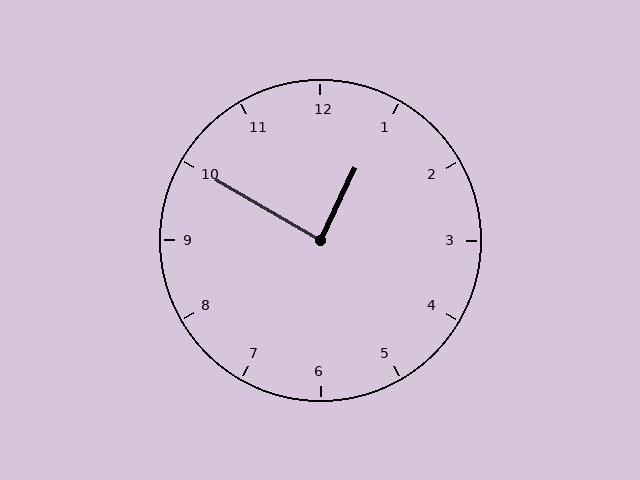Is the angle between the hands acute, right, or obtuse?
It is right.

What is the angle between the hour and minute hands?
Approximately 85 degrees.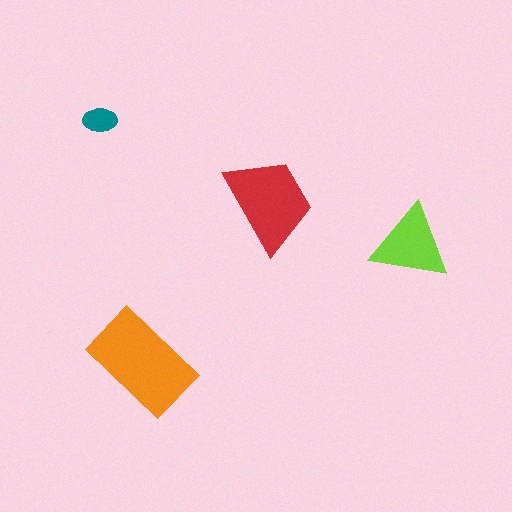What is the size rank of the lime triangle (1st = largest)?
3rd.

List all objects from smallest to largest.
The teal ellipse, the lime triangle, the red trapezoid, the orange rectangle.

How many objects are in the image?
There are 4 objects in the image.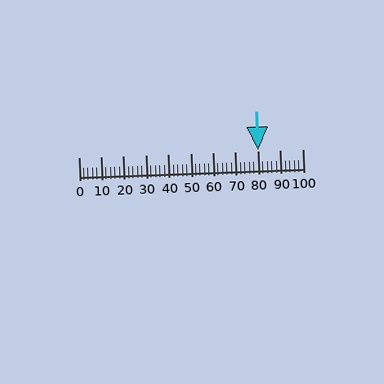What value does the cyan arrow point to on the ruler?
The cyan arrow points to approximately 80.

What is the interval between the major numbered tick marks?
The major tick marks are spaced 10 units apart.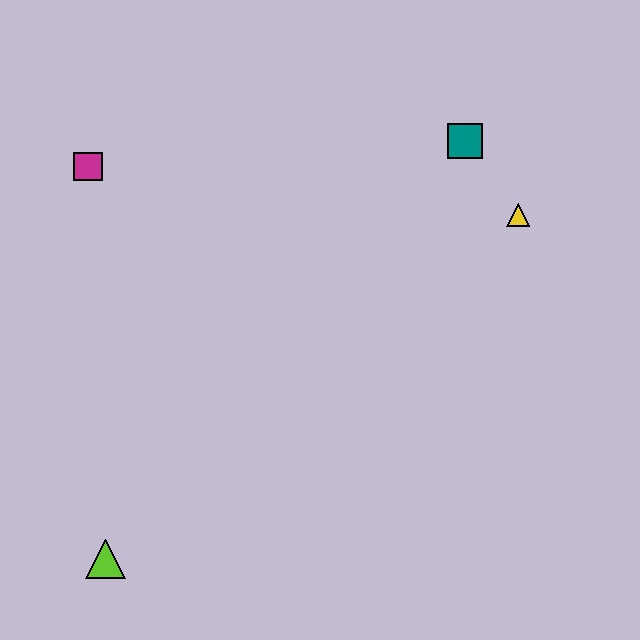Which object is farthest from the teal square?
The lime triangle is farthest from the teal square.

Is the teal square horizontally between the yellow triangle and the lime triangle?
Yes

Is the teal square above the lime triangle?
Yes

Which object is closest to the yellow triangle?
The teal square is closest to the yellow triangle.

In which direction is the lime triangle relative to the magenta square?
The lime triangle is below the magenta square.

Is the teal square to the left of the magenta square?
No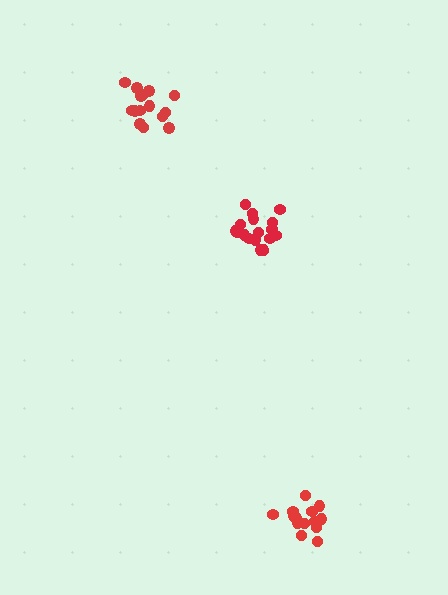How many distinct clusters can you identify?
There are 3 distinct clusters.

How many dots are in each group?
Group 1: 18 dots, Group 2: 14 dots, Group 3: 15 dots (47 total).